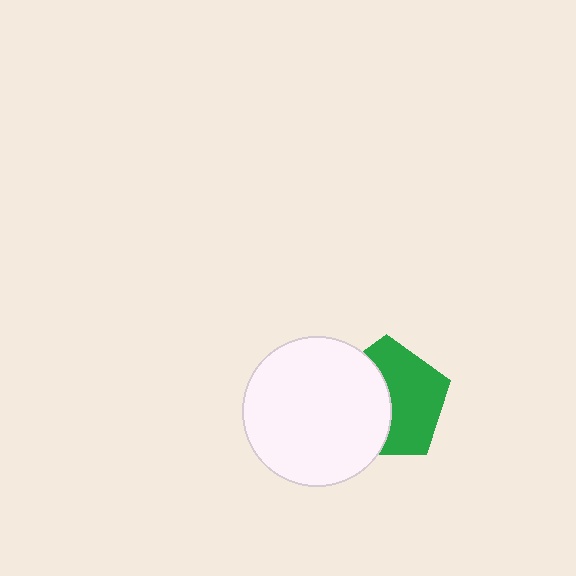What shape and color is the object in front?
The object in front is a white circle.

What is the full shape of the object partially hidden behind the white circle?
The partially hidden object is a green pentagon.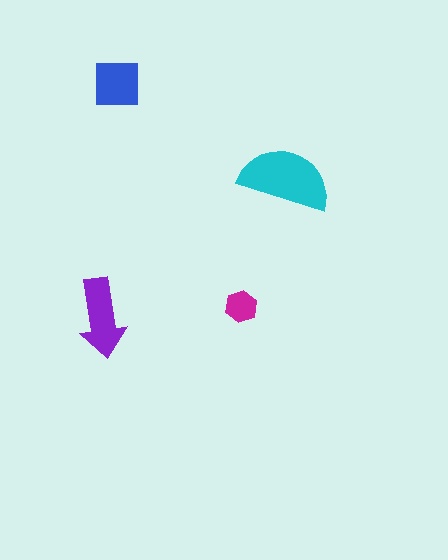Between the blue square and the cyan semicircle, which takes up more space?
The cyan semicircle.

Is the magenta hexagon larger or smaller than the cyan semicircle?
Smaller.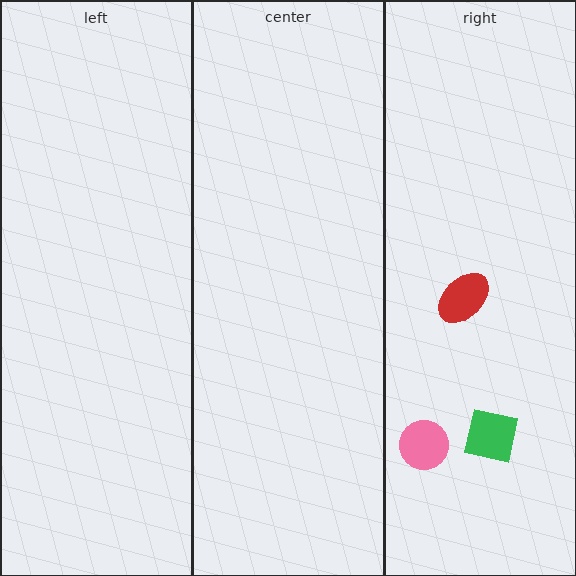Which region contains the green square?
The right region.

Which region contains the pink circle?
The right region.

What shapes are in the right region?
The pink circle, the green square, the red ellipse.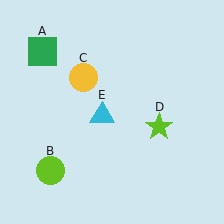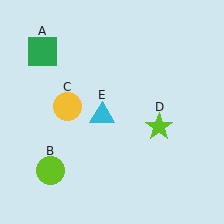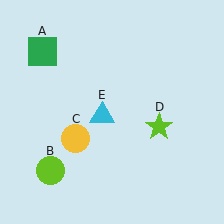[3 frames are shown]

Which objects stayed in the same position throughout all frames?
Green square (object A) and lime circle (object B) and lime star (object D) and cyan triangle (object E) remained stationary.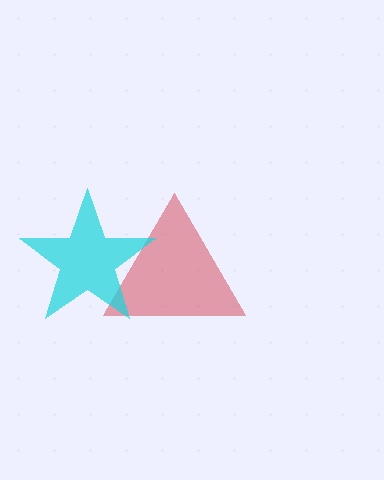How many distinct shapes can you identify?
There are 2 distinct shapes: a red triangle, a cyan star.